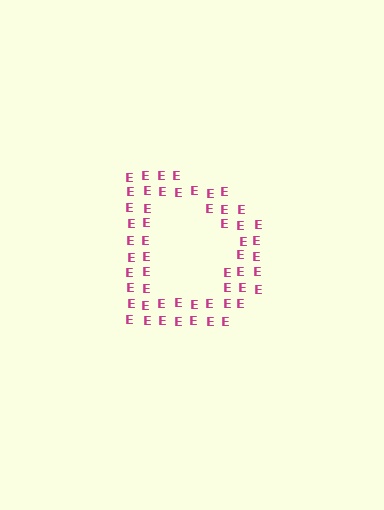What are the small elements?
The small elements are letter E's.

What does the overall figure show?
The overall figure shows the letter D.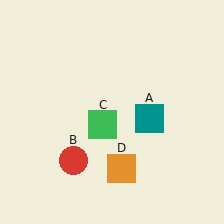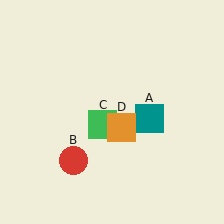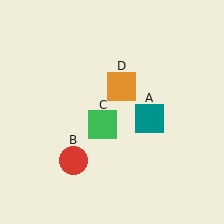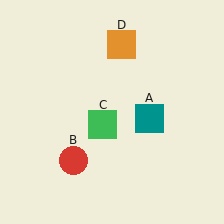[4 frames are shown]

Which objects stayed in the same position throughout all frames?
Teal square (object A) and red circle (object B) and green square (object C) remained stationary.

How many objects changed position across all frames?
1 object changed position: orange square (object D).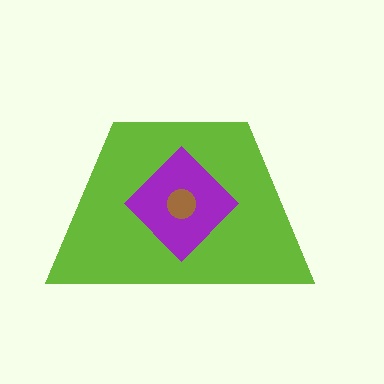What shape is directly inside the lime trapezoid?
The purple diamond.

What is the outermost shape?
The lime trapezoid.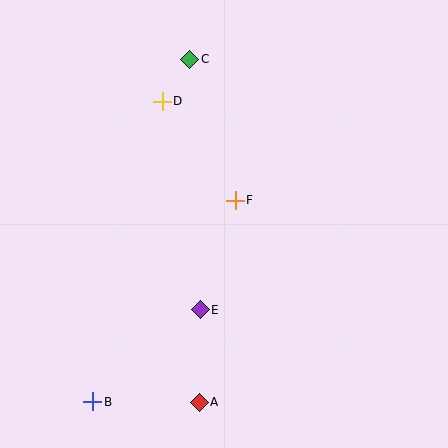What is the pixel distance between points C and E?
The distance between C and E is 251 pixels.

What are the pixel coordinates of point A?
Point A is at (199, 402).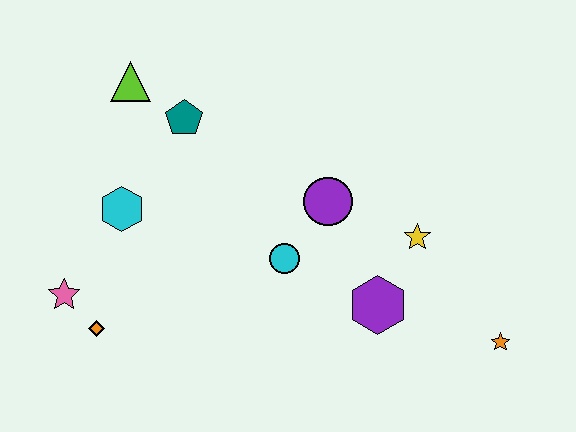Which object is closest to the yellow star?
The purple hexagon is closest to the yellow star.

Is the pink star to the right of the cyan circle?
No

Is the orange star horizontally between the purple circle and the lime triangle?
No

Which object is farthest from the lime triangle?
The orange star is farthest from the lime triangle.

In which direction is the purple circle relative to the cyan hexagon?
The purple circle is to the right of the cyan hexagon.